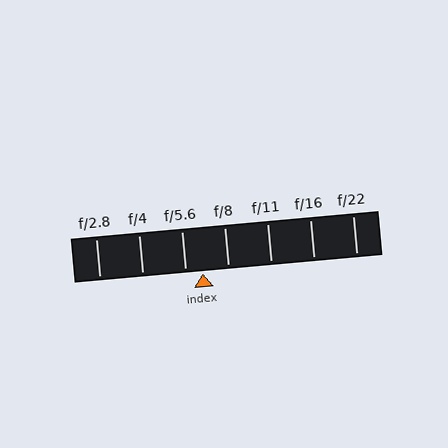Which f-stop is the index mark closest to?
The index mark is closest to f/5.6.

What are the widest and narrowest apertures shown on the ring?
The widest aperture shown is f/2.8 and the narrowest is f/22.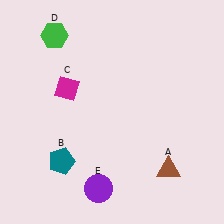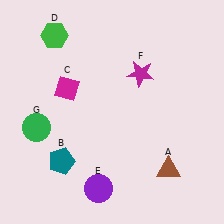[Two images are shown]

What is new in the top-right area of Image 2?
A magenta star (F) was added in the top-right area of Image 2.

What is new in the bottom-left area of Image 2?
A green circle (G) was added in the bottom-left area of Image 2.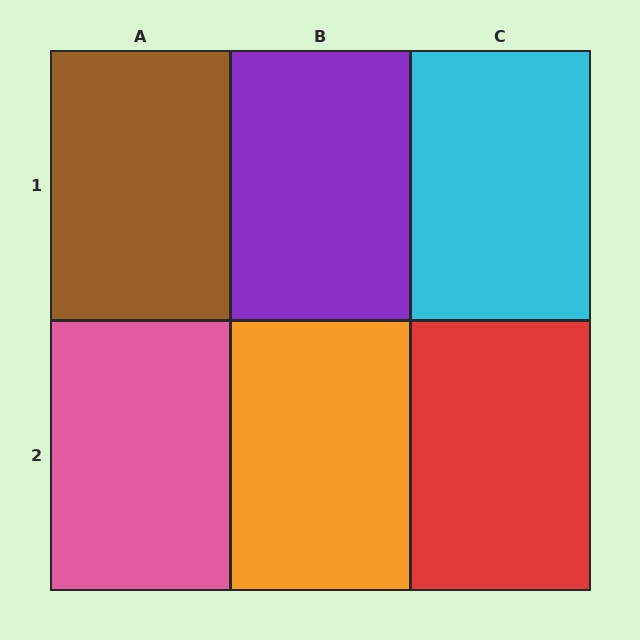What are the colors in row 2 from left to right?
Pink, orange, red.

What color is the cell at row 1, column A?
Brown.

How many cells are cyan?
1 cell is cyan.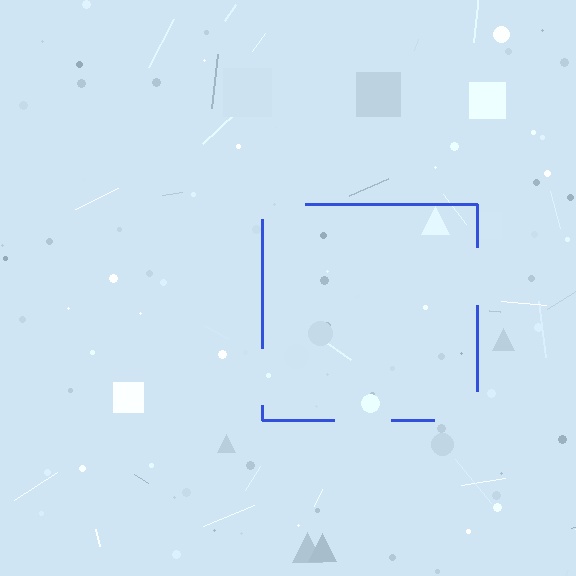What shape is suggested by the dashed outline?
The dashed outline suggests a square.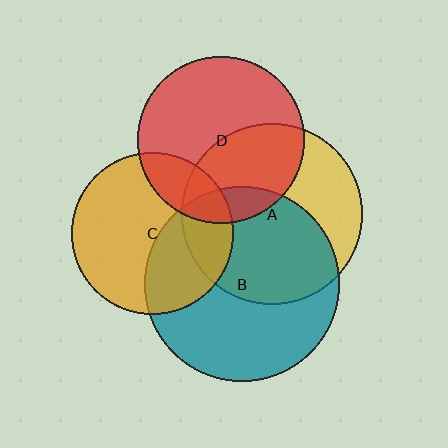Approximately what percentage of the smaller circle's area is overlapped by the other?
Approximately 55%.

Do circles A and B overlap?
Yes.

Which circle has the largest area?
Circle B (teal).